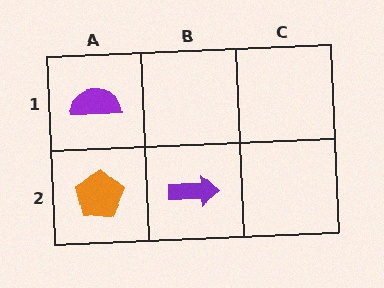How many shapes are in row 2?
2 shapes.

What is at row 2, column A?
An orange pentagon.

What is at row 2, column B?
A purple arrow.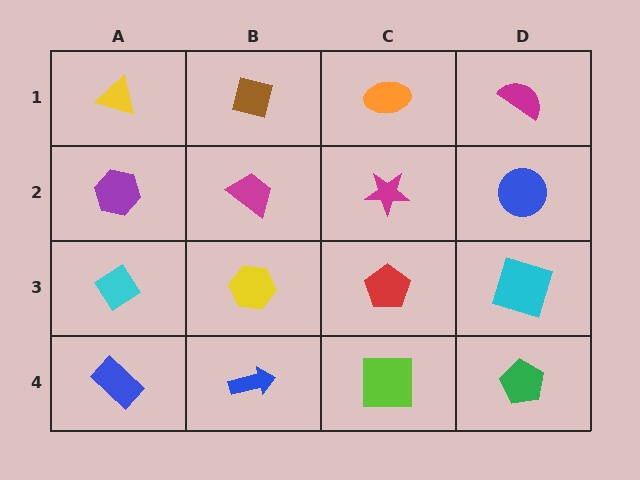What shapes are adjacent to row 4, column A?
A cyan diamond (row 3, column A), a blue arrow (row 4, column B).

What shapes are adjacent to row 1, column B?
A magenta trapezoid (row 2, column B), a yellow triangle (row 1, column A), an orange ellipse (row 1, column C).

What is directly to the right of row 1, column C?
A magenta semicircle.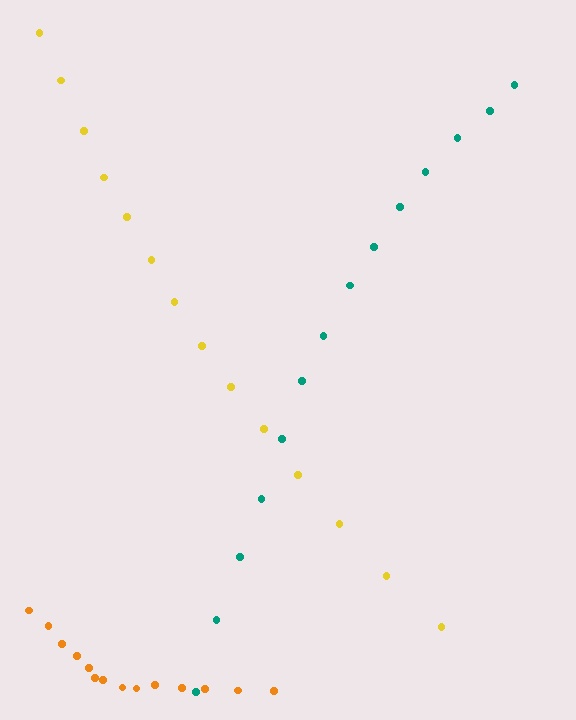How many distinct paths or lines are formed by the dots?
There are 3 distinct paths.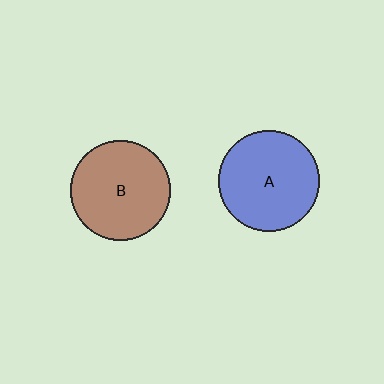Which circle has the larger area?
Circle A (blue).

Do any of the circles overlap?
No, none of the circles overlap.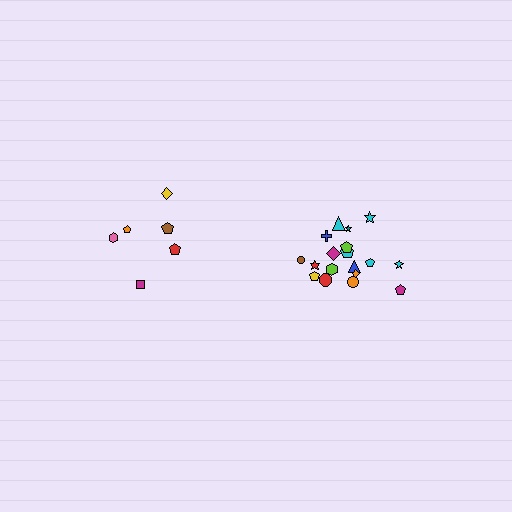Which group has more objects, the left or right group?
The right group.